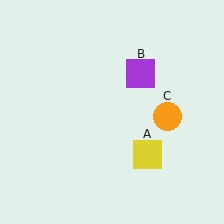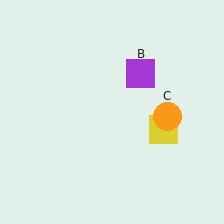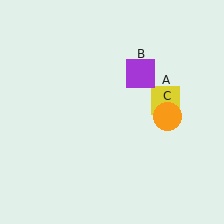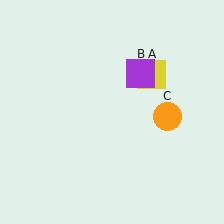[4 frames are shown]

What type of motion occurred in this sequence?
The yellow square (object A) rotated counterclockwise around the center of the scene.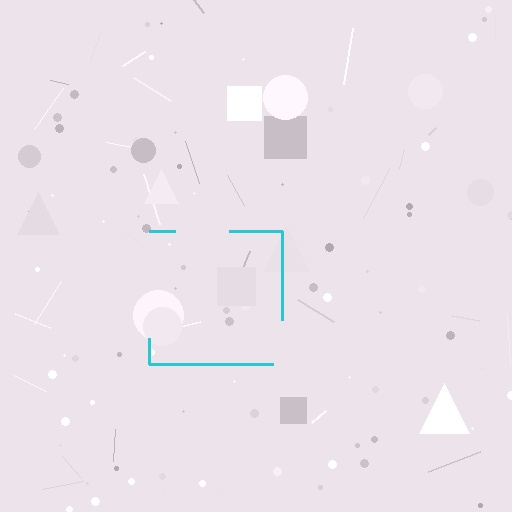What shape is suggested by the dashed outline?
The dashed outline suggests a square.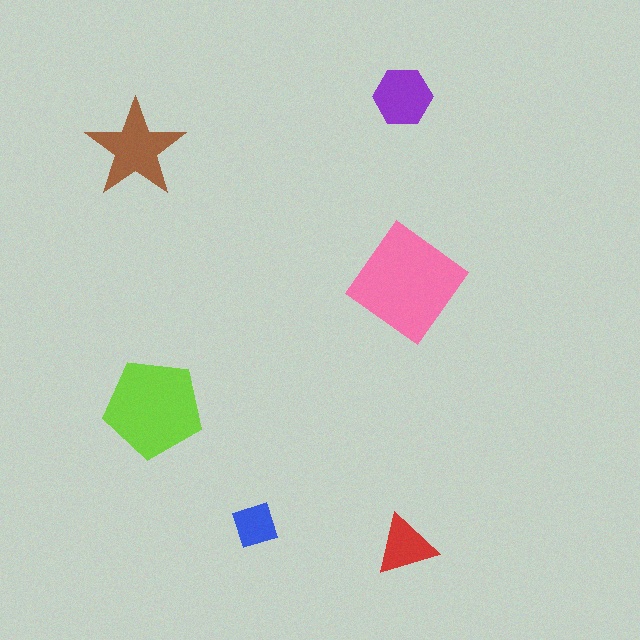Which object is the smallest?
The blue diamond.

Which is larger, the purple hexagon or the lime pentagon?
The lime pentagon.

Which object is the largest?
The pink diamond.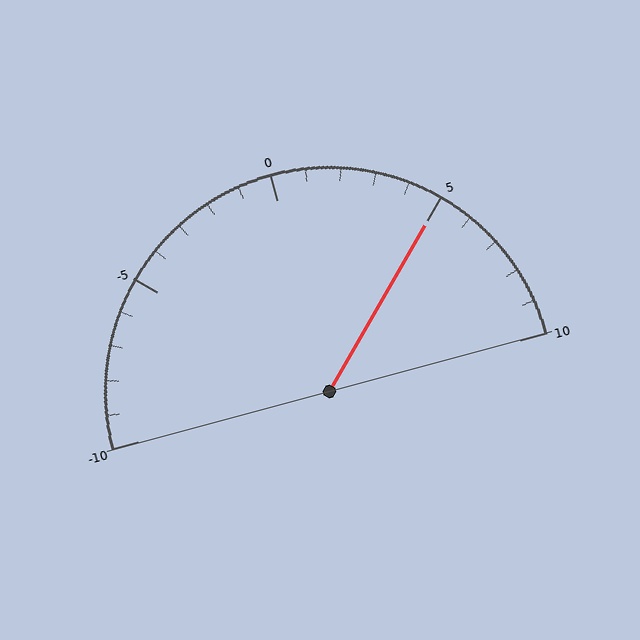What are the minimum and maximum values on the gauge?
The gauge ranges from -10 to 10.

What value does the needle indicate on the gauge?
The needle indicates approximately 5.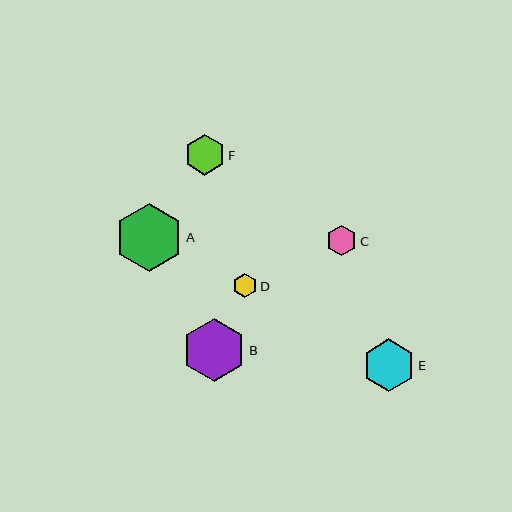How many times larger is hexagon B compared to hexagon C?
Hexagon B is approximately 2.0 times the size of hexagon C.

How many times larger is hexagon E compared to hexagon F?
Hexagon E is approximately 1.3 times the size of hexagon F.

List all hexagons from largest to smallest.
From largest to smallest: A, B, E, F, C, D.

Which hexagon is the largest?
Hexagon A is the largest with a size of approximately 68 pixels.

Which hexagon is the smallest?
Hexagon D is the smallest with a size of approximately 24 pixels.